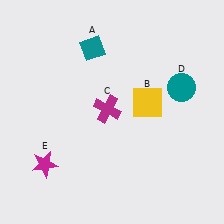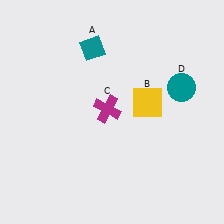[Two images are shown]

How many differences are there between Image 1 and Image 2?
There is 1 difference between the two images.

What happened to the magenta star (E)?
The magenta star (E) was removed in Image 2. It was in the bottom-left area of Image 1.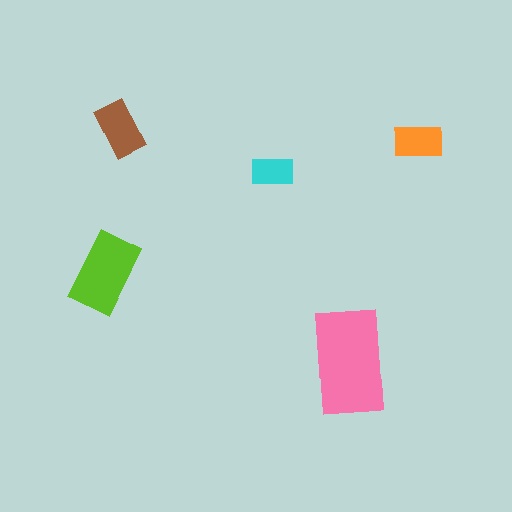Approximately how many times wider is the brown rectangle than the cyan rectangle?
About 1.5 times wider.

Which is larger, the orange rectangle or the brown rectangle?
The brown one.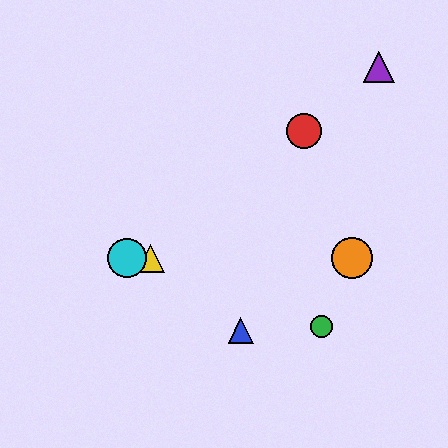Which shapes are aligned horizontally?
The yellow triangle, the orange circle, the cyan circle are aligned horizontally.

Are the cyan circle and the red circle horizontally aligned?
No, the cyan circle is at y≈258 and the red circle is at y≈131.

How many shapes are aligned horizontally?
3 shapes (the yellow triangle, the orange circle, the cyan circle) are aligned horizontally.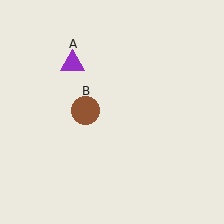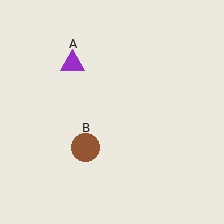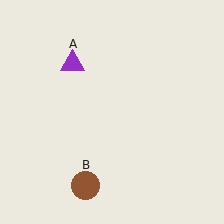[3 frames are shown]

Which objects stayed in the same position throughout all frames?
Purple triangle (object A) remained stationary.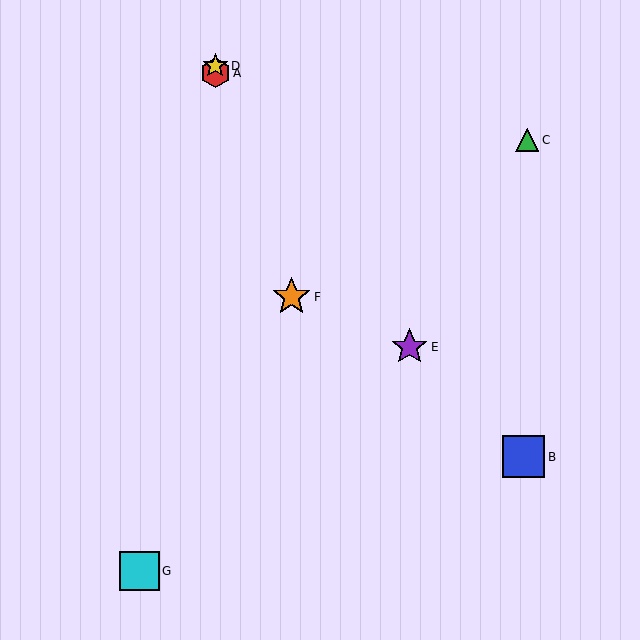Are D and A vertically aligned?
Yes, both are at x≈215.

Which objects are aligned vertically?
Objects A, D are aligned vertically.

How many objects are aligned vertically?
2 objects (A, D) are aligned vertically.